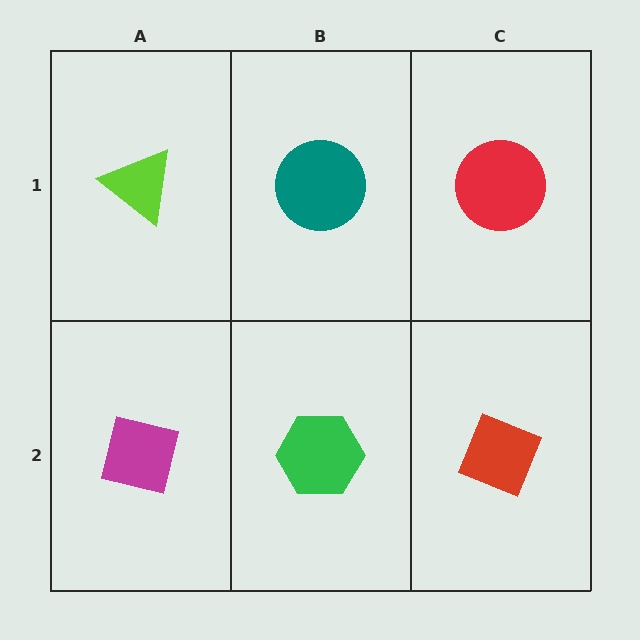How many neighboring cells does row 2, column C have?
2.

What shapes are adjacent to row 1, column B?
A green hexagon (row 2, column B), a lime triangle (row 1, column A), a red circle (row 1, column C).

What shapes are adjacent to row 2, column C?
A red circle (row 1, column C), a green hexagon (row 2, column B).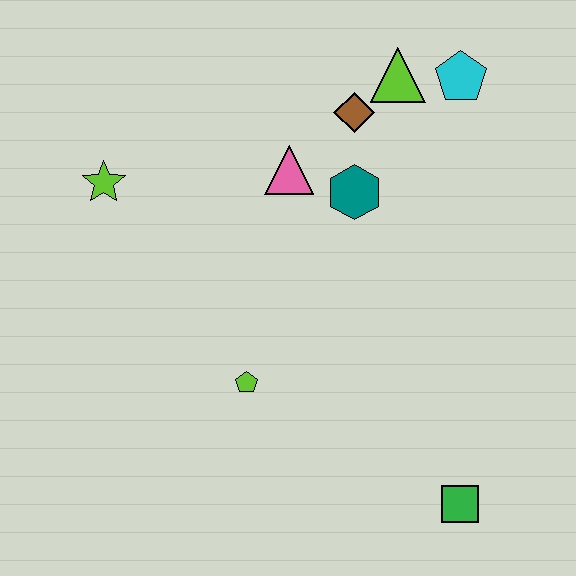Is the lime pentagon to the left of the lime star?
No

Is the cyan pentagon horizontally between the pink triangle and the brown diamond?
No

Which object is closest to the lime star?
The pink triangle is closest to the lime star.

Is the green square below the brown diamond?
Yes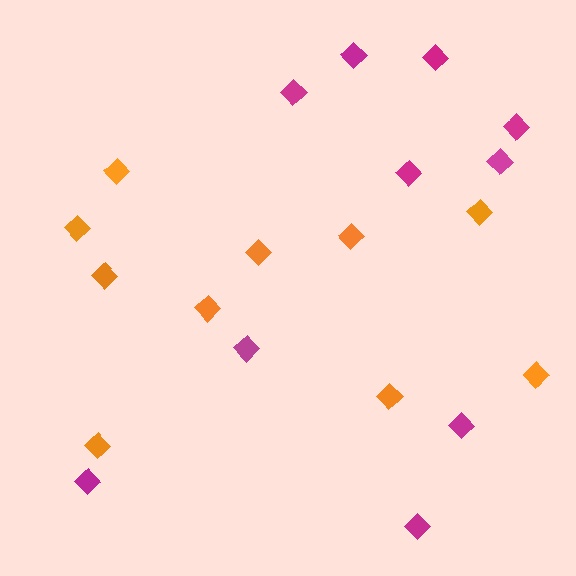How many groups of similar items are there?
There are 2 groups: one group of magenta diamonds (10) and one group of orange diamonds (10).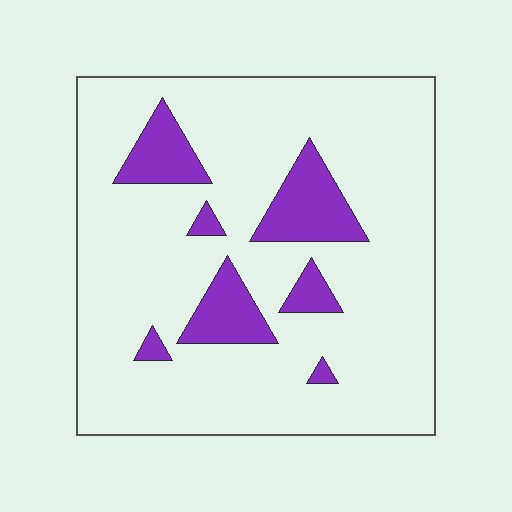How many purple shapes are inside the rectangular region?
7.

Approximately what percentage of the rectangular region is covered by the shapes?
Approximately 15%.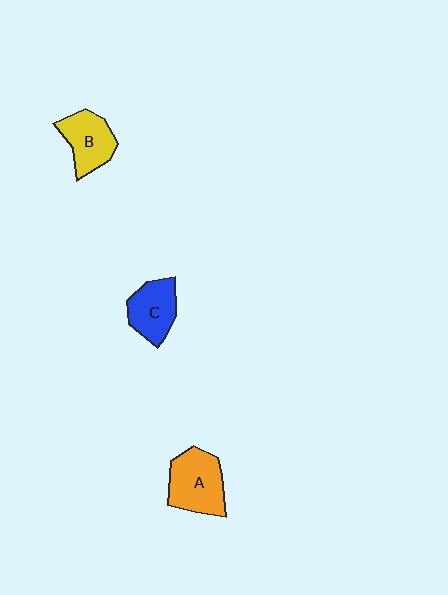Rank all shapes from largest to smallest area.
From largest to smallest: A (orange), B (yellow), C (blue).